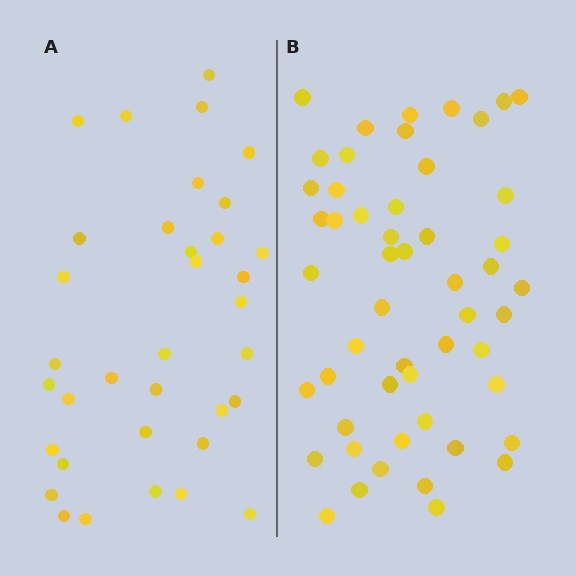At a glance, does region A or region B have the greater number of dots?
Region B (the right region) has more dots.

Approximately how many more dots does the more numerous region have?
Region B has approximately 15 more dots than region A.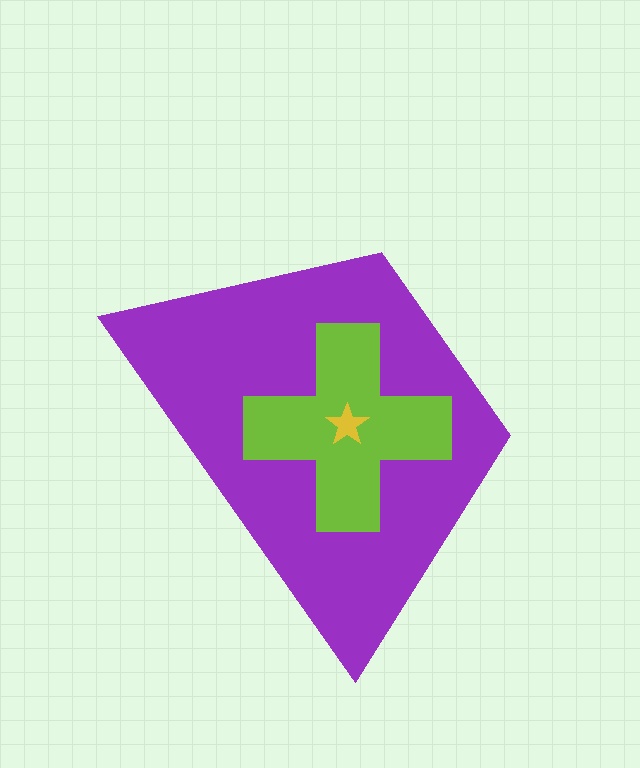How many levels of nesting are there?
3.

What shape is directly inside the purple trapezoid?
The lime cross.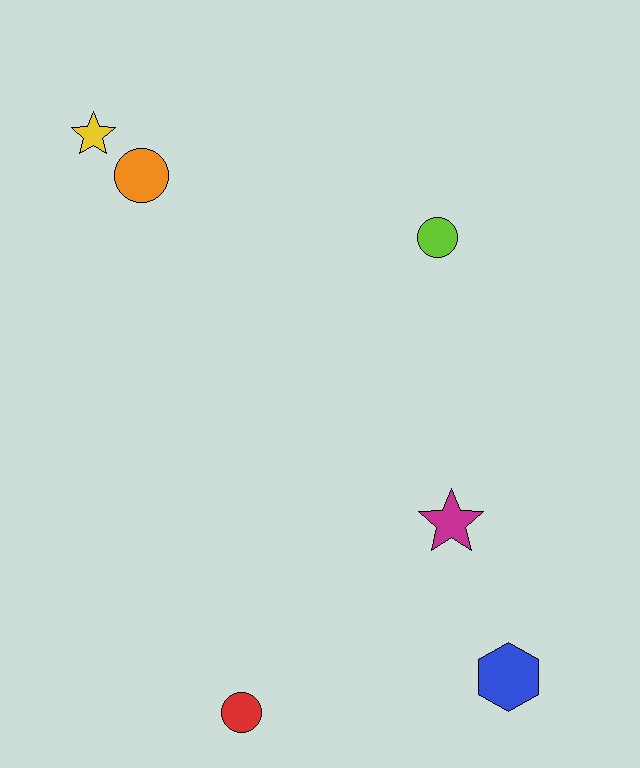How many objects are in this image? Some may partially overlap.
There are 6 objects.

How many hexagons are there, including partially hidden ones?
There is 1 hexagon.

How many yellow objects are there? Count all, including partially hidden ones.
There is 1 yellow object.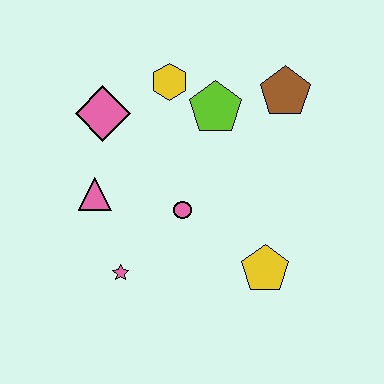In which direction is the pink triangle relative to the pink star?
The pink triangle is above the pink star.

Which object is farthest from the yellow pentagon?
The pink diamond is farthest from the yellow pentagon.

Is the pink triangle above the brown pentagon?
No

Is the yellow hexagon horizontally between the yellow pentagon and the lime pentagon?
No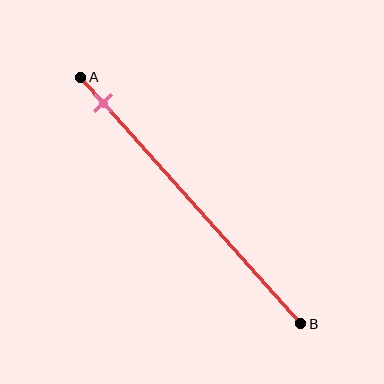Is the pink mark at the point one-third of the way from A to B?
No, the mark is at about 10% from A, not at the 33% one-third point.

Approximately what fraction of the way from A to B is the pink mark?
The pink mark is approximately 10% of the way from A to B.